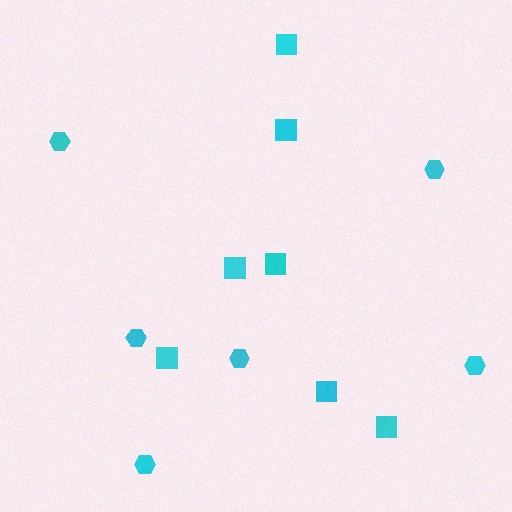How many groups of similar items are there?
There are 2 groups: one group of hexagons (6) and one group of squares (7).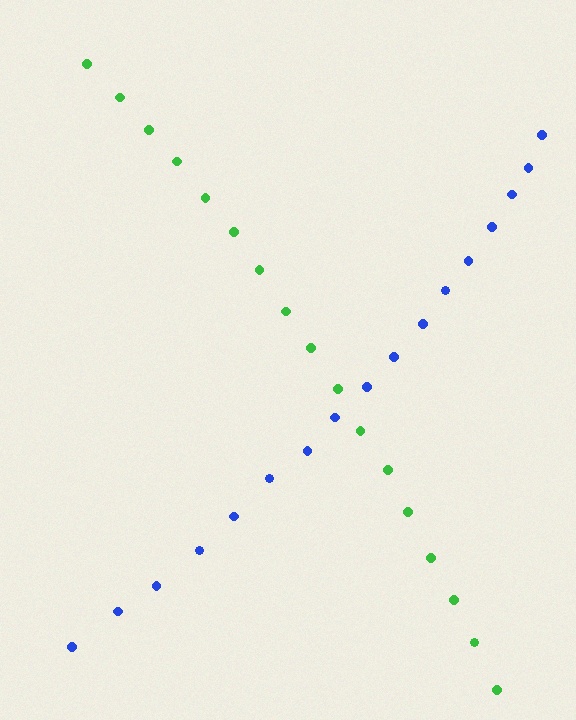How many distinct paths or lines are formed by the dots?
There are 2 distinct paths.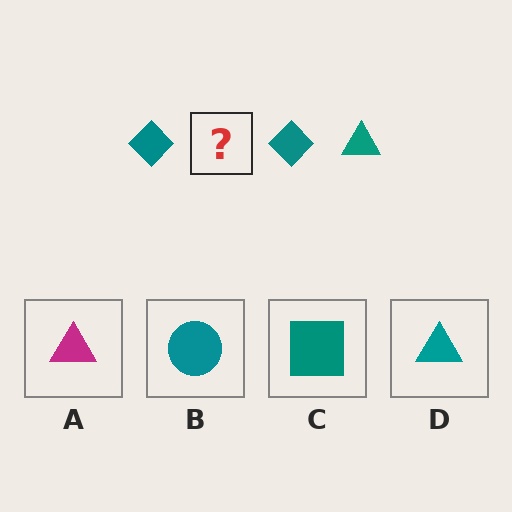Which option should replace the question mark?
Option D.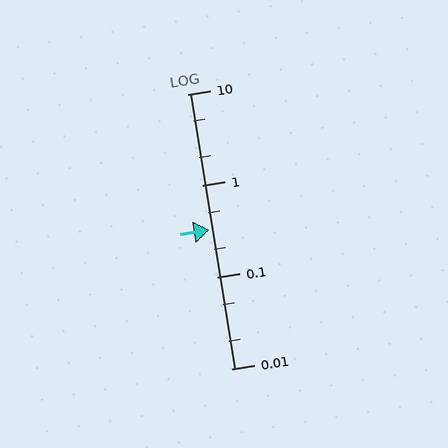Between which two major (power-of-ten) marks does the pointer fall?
The pointer is between 0.1 and 1.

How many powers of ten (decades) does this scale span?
The scale spans 3 decades, from 0.01 to 10.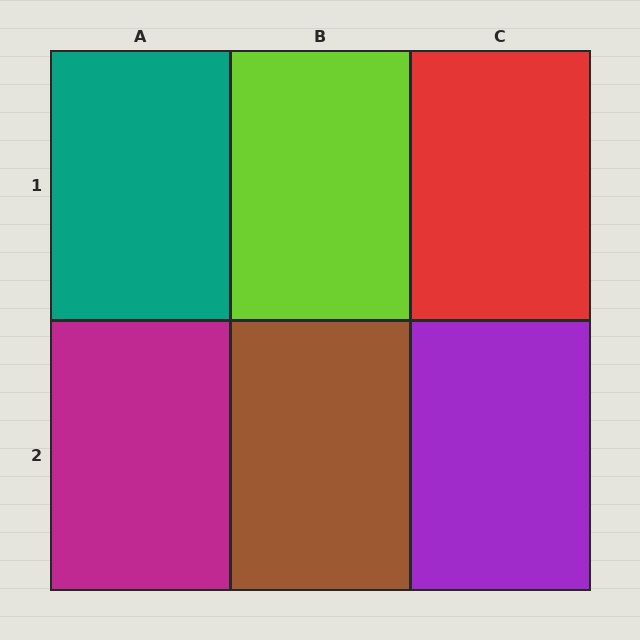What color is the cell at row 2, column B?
Brown.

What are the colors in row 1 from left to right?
Teal, lime, red.